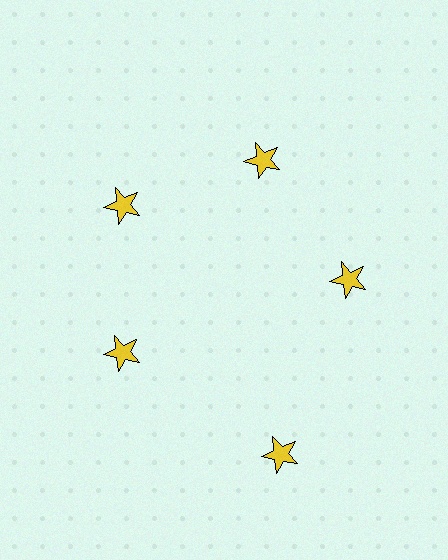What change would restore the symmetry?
The symmetry would be restored by moving it inward, back onto the ring so that all 5 stars sit at equal angles and equal distance from the center.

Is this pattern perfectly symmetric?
No. The 5 yellow stars are arranged in a ring, but one element near the 5 o'clock position is pushed outward from the center, breaking the 5-fold rotational symmetry.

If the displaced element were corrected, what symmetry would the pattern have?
It would have 5-fold rotational symmetry — the pattern would map onto itself every 72 degrees.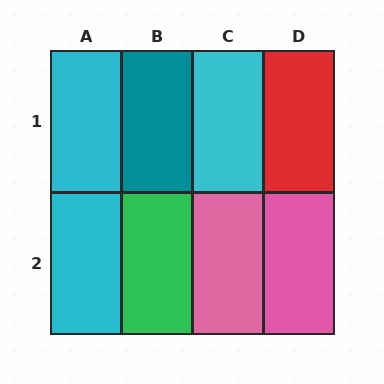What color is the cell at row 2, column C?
Pink.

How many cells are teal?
1 cell is teal.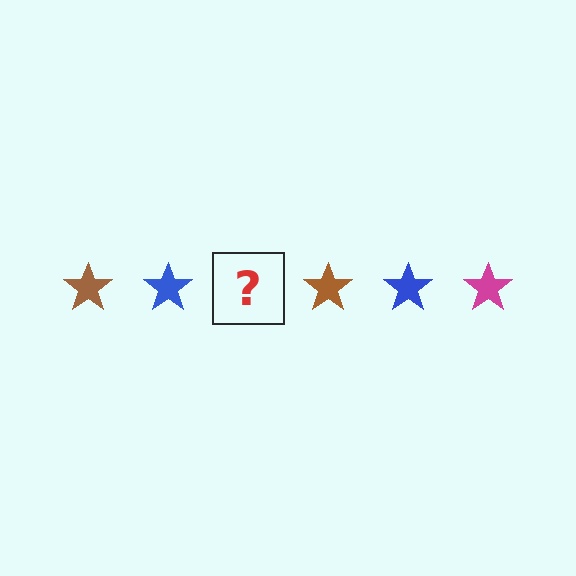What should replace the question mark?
The question mark should be replaced with a magenta star.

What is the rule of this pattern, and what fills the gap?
The rule is that the pattern cycles through brown, blue, magenta stars. The gap should be filled with a magenta star.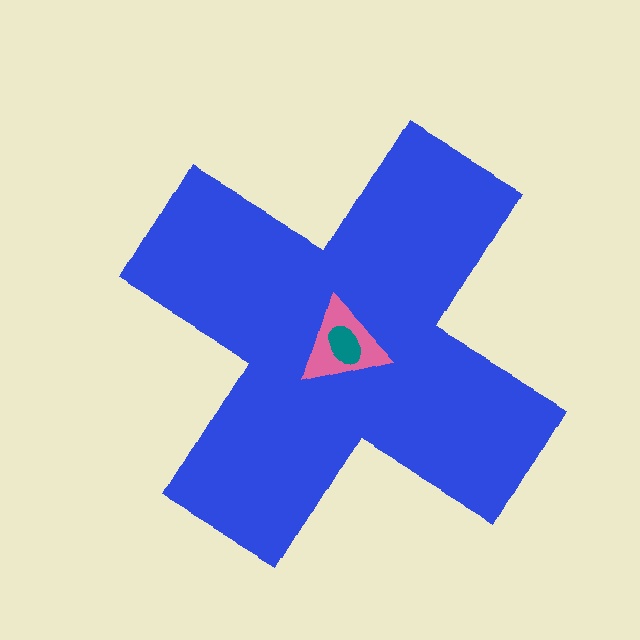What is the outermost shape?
The blue cross.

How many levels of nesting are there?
3.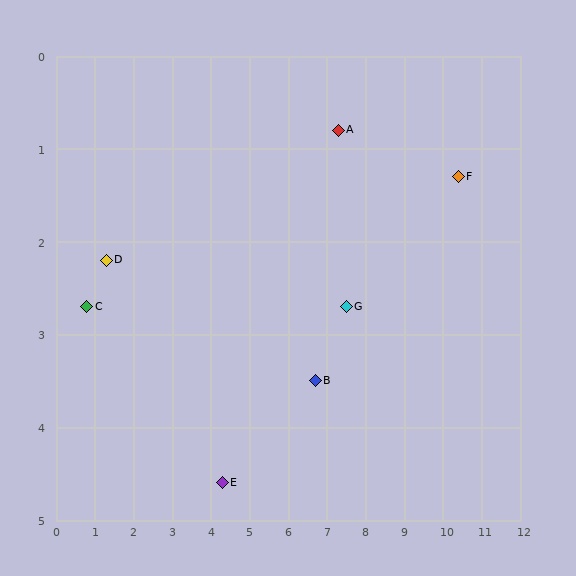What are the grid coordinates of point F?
Point F is at approximately (10.4, 1.3).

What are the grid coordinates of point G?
Point G is at approximately (7.5, 2.7).